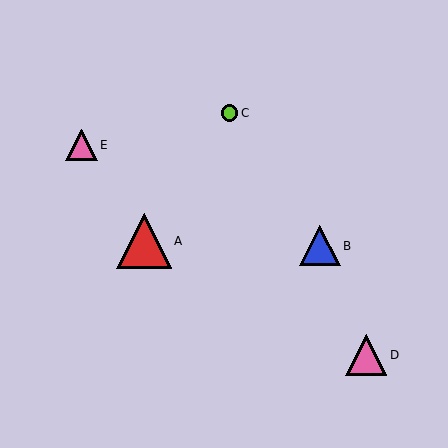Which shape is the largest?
The red triangle (labeled A) is the largest.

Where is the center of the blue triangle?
The center of the blue triangle is at (320, 246).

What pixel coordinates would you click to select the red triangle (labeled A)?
Click at (144, 241) to select the red triangle A.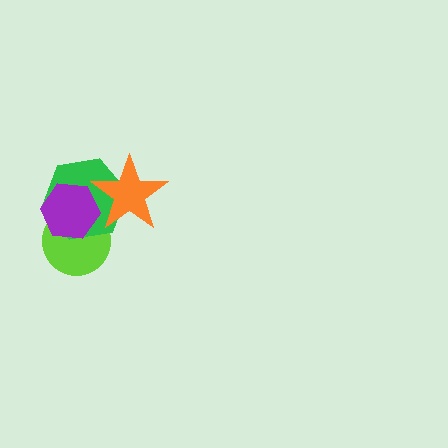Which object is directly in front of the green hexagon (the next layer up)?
The purple hexagon is directly in front of the green hexagon.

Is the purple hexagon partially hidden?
Yes, it is partially covered by another shape.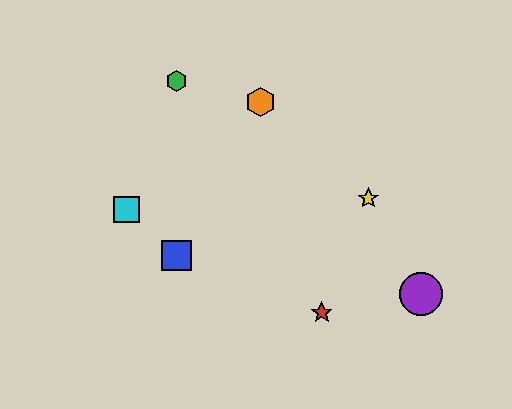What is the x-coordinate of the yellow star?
The yellow star is at x≈368.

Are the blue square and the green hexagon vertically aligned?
Yes, both are at x≈176.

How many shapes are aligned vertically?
2 shapes (the blue square, the green hexagon) are aligned vertically.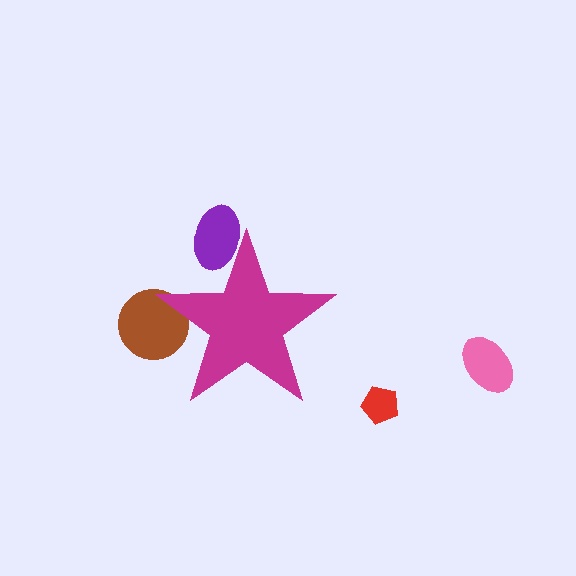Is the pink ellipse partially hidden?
No, the pink ellipse is fully visible.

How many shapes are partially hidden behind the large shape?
3 shapes are partially hidden.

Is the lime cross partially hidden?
Yes, the lime cross is partially hidden behind the magenta star.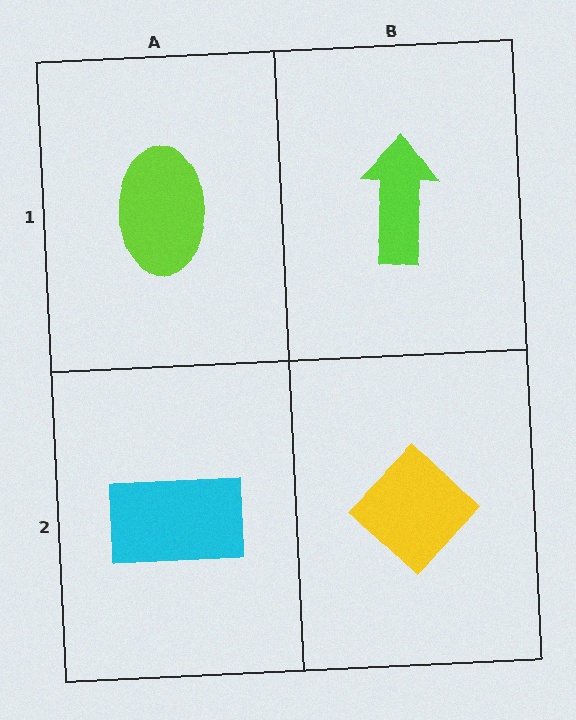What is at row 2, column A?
A cyan rectangle.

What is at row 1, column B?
A lime arrow.